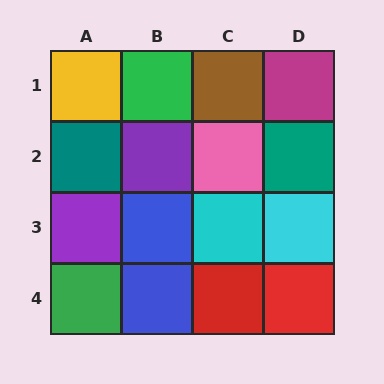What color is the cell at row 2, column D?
Teal.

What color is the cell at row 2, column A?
Teal.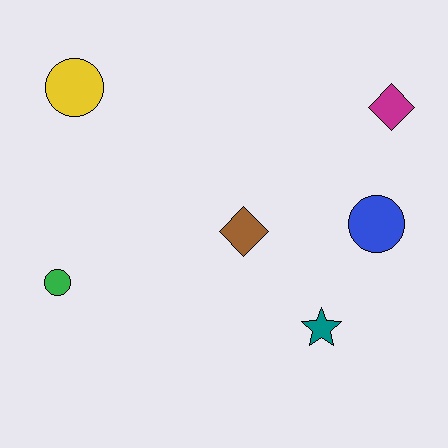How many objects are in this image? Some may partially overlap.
There are 6 objects.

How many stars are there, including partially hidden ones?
There is 1 star.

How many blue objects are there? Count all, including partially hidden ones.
There is 1 blue object.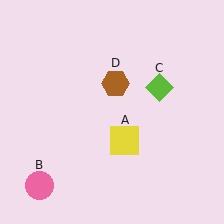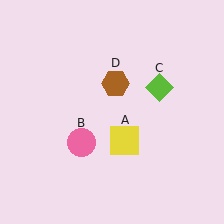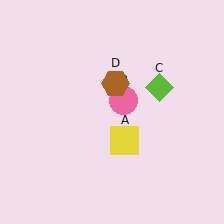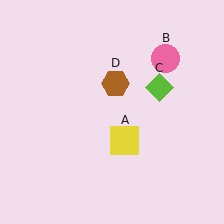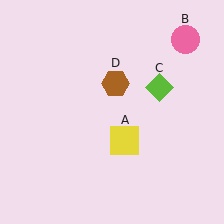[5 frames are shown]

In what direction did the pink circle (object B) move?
The pink circle (object B) moved up and to the right.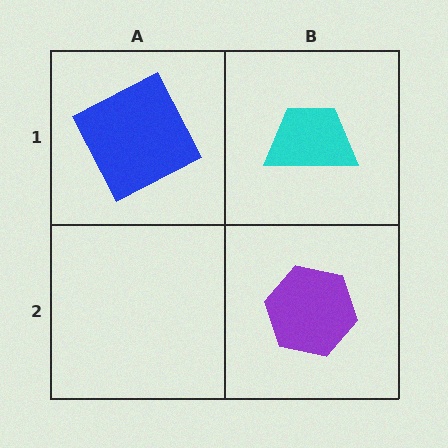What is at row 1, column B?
A cyan trapezoid.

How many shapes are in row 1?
2 shapes.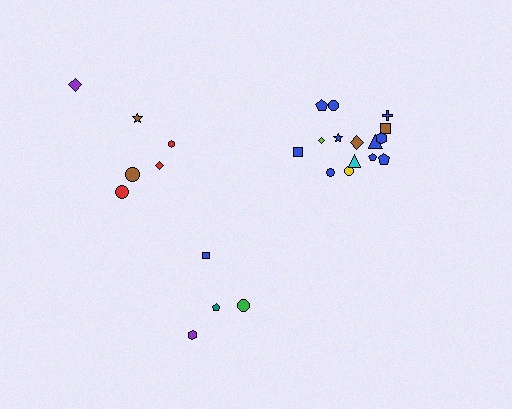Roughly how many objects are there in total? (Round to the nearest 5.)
Roughly 25 objects in total.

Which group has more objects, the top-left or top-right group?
The top-right group.